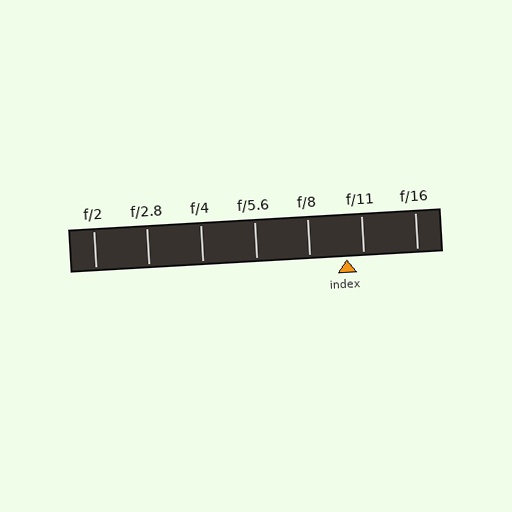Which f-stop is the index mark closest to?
The index mark is closest to f/11.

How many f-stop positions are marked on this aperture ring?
There are 7 f-stop positions marked.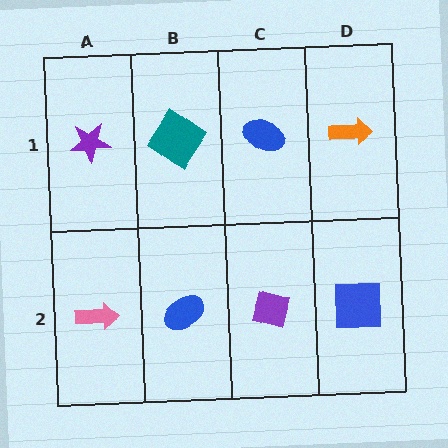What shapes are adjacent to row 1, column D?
A blue square (row 2, column D), a blue ellipse (row 1, column C).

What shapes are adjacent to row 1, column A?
A pink arrow (row 2, column A), a teal diamond (row 1, column B).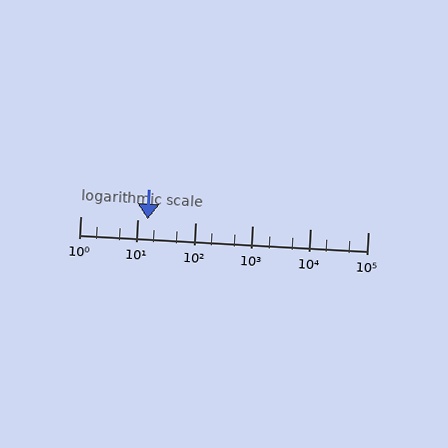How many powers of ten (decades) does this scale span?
The scale spans 5 decades, from 1 to 100000.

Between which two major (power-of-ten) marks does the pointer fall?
The pointer is between 10 and 100.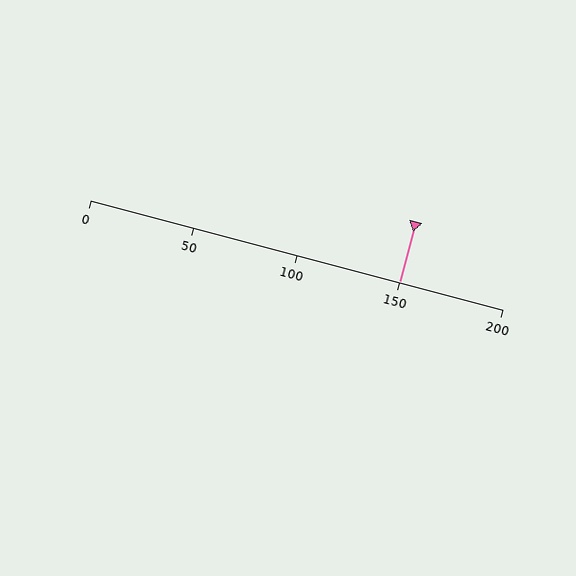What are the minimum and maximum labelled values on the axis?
The axis runs from 0 to 200.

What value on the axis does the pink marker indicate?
The marker indicates approximately 150.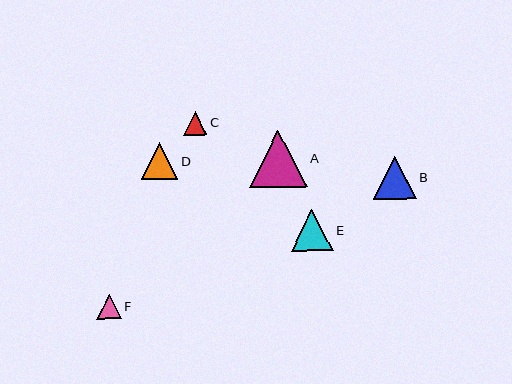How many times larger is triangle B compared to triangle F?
Triangle B is approximately 1.8 times the size of triangle F.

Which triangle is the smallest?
Triangle C is the smallest with a size of approximately 23 pixels.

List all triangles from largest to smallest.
From largest to smallest: A, B, E, D, F, C.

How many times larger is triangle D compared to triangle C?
Triangle D is approximately 1.6 times the size of triangle C.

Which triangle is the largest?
Triangle A is the largest with a size of approximately 57 pixels.